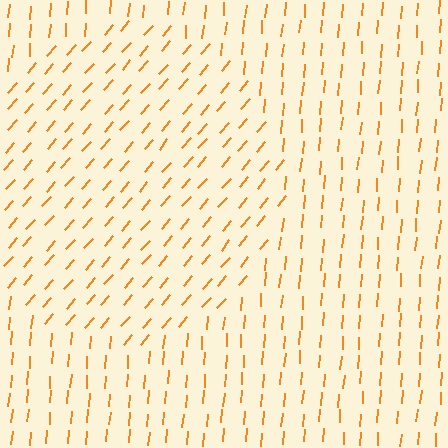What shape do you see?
I see a circle.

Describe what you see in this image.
The image is filled with small orange line segments. A circle region in the image has lines oriented differently from the surrounding lines, creating a visible texture boundary.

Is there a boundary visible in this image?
Yes, there is a texture boundary formed by a change in line orientation.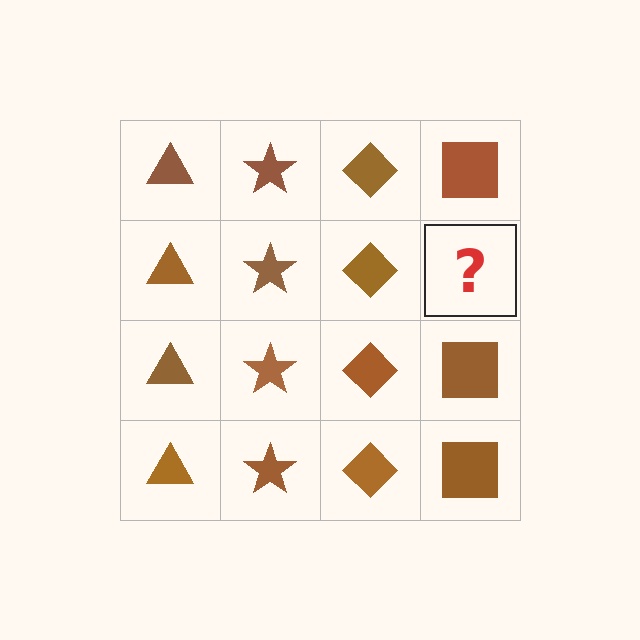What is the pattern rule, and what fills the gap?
The rule is that each column has a consistent shape. The gap should be filled with a brown square.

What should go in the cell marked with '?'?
The missing cell should contain a brown square.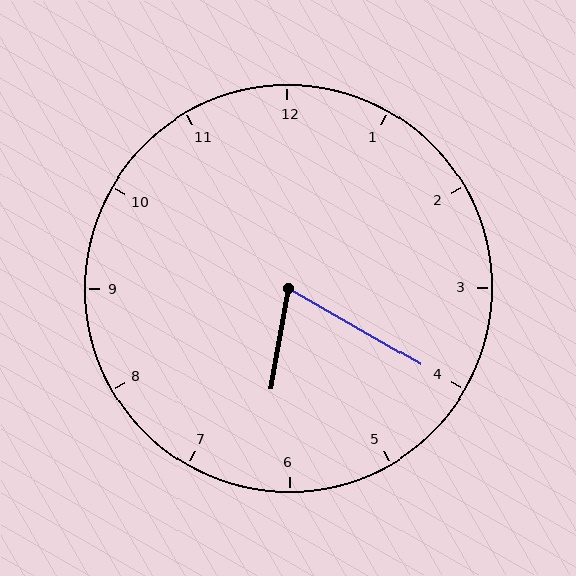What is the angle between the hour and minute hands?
Approximately 70 degrees.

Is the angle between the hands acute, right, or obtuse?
It is acute.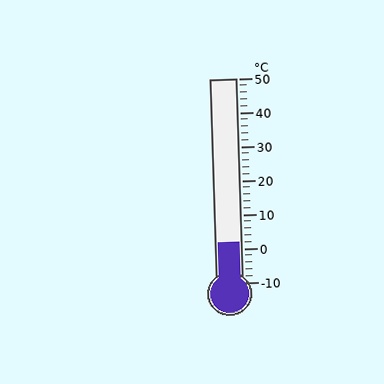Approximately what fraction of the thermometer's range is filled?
The thermometer is filled to approximately 20% of its range.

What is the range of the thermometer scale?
The thermometer scale ranges from -10°C to 50°C.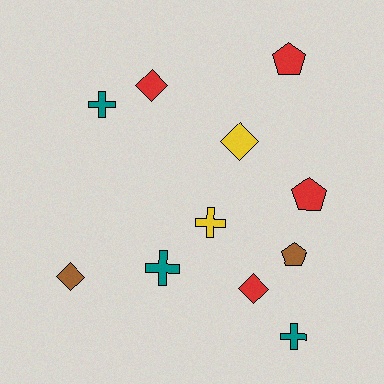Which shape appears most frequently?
Diamond, with 4 objects.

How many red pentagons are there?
There are 2 red pentagons.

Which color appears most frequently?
Red, with 4 objects.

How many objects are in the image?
There are 11 objects.